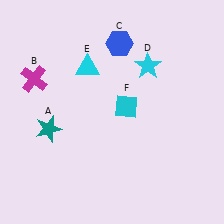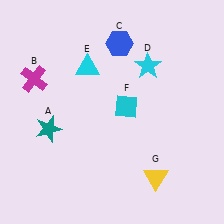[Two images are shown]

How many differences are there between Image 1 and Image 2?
There is 1 difference between the two images.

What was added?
A yellow triangle (G) was added in Image 2.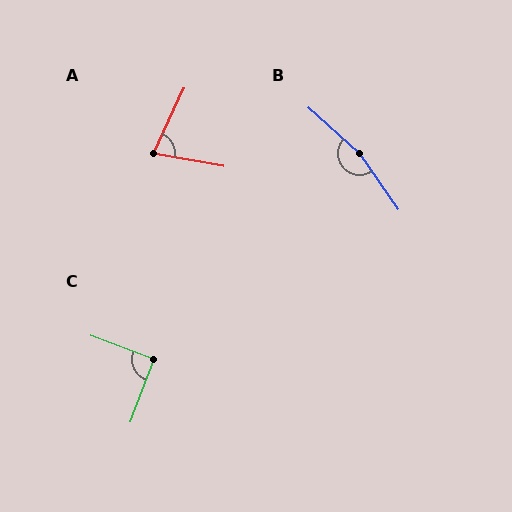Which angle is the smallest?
A, at approximately 75 degrees.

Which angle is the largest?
B, at approximately 167 degrees.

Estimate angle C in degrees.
Approximately 90 degrees.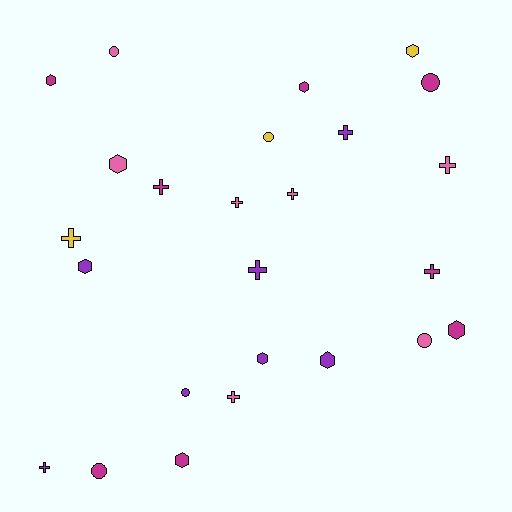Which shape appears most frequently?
Cross, with 10 objects.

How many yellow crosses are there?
There is 1 yellow cross.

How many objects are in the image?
There are 25 objects.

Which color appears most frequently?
Magenta, with 8 objects.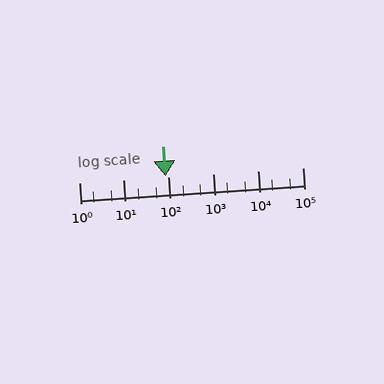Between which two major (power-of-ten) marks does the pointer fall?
The pointer is between 10 and 100.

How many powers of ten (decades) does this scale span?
The scale spans 5 decades, from 1 to 100000.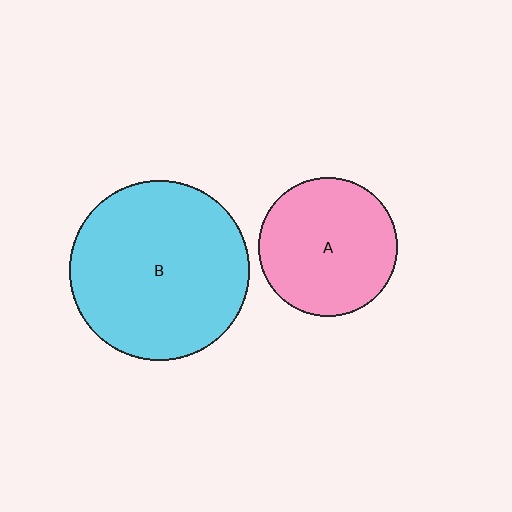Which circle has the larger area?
Circle B (cyan).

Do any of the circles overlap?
No, none of the circles overlap.